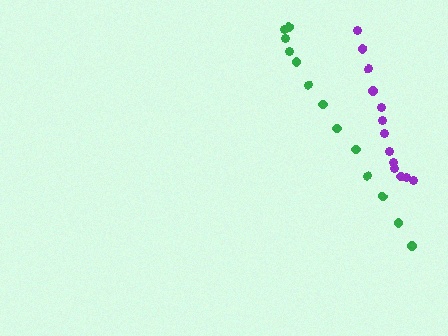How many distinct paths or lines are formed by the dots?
There are 2 distinct paths.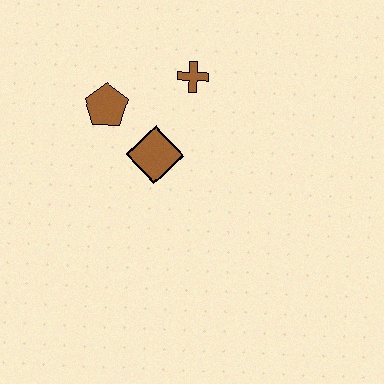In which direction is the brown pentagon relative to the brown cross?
The brown pentagon is to the left of the brown cross.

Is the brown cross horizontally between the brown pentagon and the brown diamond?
No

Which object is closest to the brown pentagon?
The brown diamond is closest to the brown pentagon.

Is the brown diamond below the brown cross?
Yes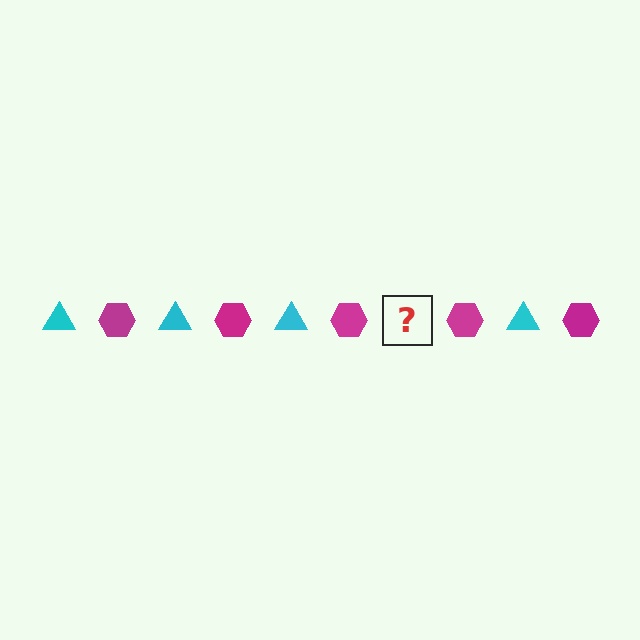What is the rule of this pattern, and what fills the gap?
The rule is that the pattern alternates between cyan triangle and magenta hexagon. The gap should be filled with a cyan triangle.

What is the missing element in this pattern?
The missing element is a cyan triangle.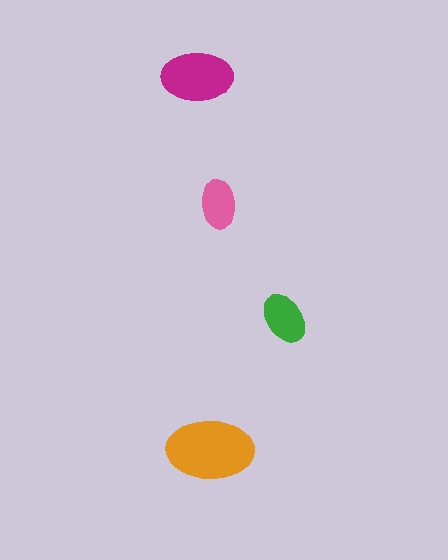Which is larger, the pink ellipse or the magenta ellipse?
The magenta one.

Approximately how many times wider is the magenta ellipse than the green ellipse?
About 1.5 times wider.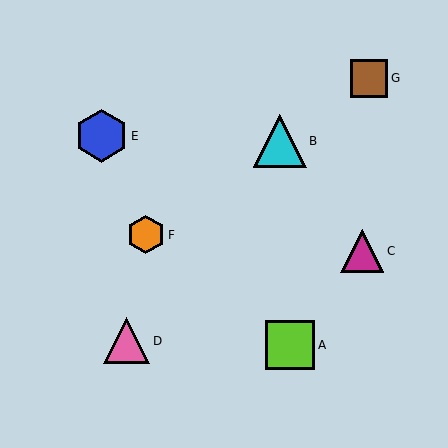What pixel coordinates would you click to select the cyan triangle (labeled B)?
Click at (280, 141) to select the cyan triangle B.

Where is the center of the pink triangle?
The center of the pink triangle is at (127, 341).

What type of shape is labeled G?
Shape G is a brown square.